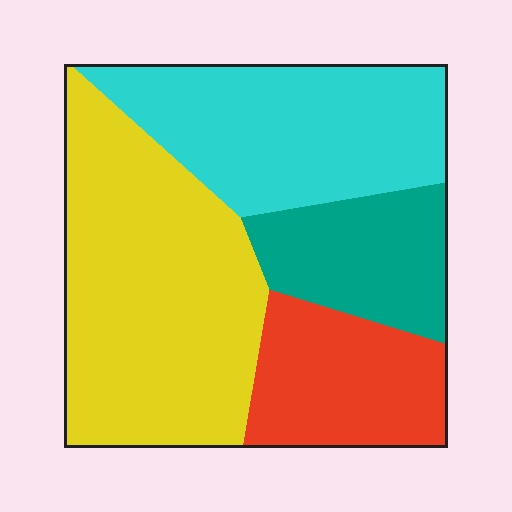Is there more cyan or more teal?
Cyan.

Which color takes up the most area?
Yellow, at roughly 40%.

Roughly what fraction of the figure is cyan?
Cyan covers around 30% of the figure.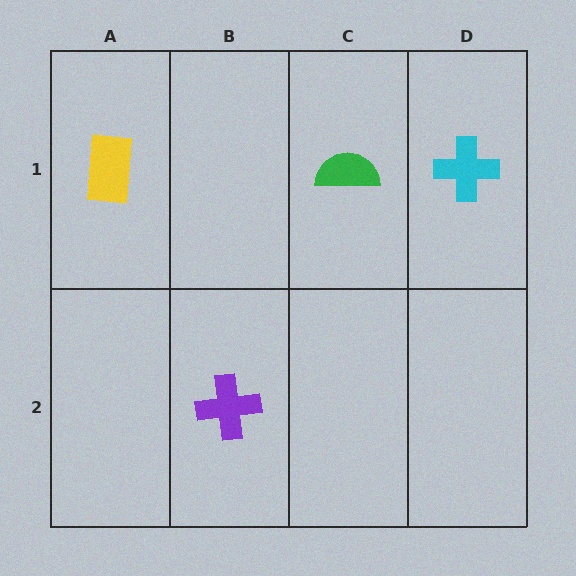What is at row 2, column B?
A purple cross.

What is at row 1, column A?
A yellow rectangle.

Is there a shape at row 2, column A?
No, that cell is empty.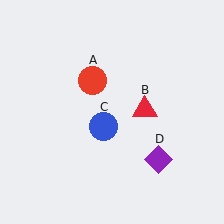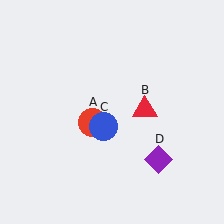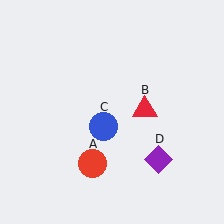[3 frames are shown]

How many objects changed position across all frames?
1 object changed position: red circle (object A).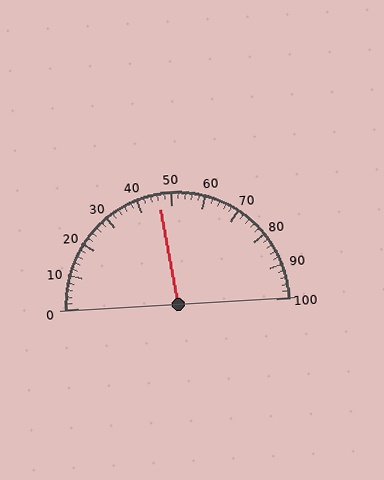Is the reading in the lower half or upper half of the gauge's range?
The reading is in the lower half of the range (0 to 100).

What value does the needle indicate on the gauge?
The needle indicates approximately 46.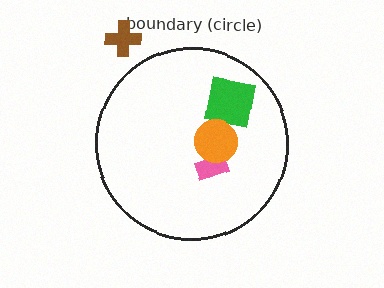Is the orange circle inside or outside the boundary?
Inside.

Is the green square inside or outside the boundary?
Inside.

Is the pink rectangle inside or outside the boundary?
Inside.